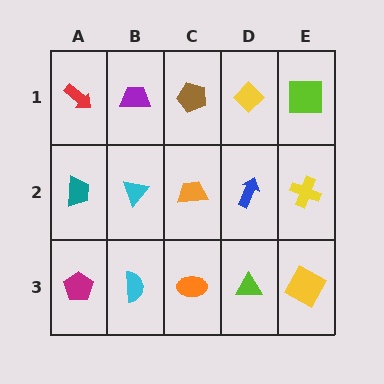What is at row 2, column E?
A yellow cross.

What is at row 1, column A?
A red arrow.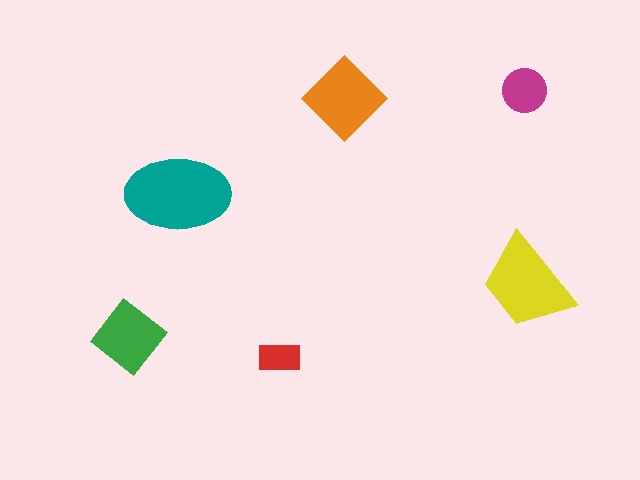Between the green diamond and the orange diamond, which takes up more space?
The orange diamond.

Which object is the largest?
The teal ellipse.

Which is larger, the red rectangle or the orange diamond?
The orange diamond.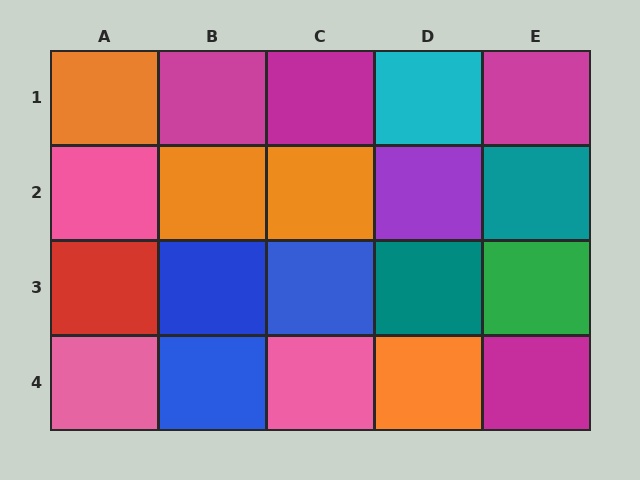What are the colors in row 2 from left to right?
Pink, orange, orange, purple, teal.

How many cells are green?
1 cell is green.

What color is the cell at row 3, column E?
Green.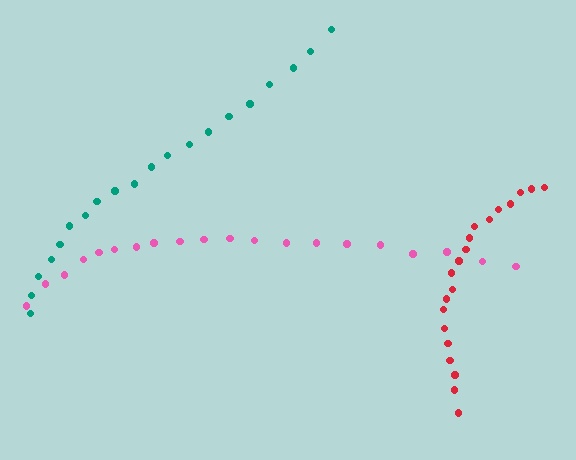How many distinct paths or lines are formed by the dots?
There are 3 distinct paths.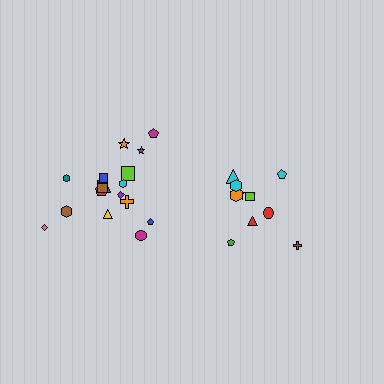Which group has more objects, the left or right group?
The left group.